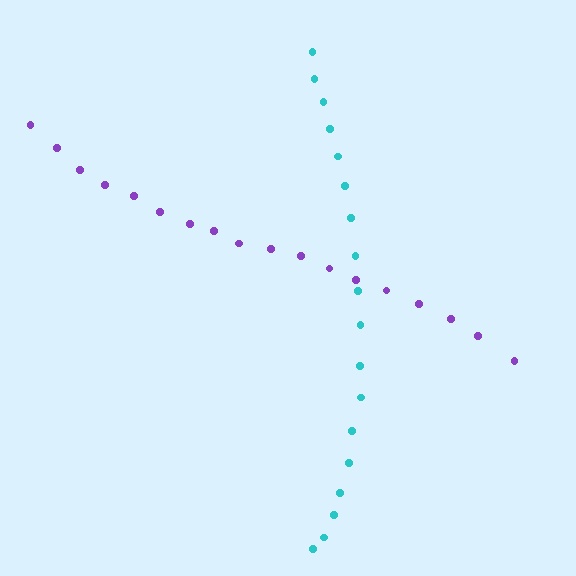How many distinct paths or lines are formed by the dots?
There are 2 distinct paths.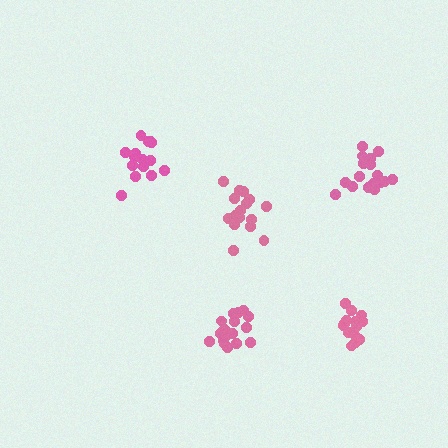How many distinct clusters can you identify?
There are 5 distinct clusters.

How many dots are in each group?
Group 1: 18 dots, Group 2: 16 dots, Group 3: 15 dots, Group 4: 17 dots, Group 5: 18 dots (84 total).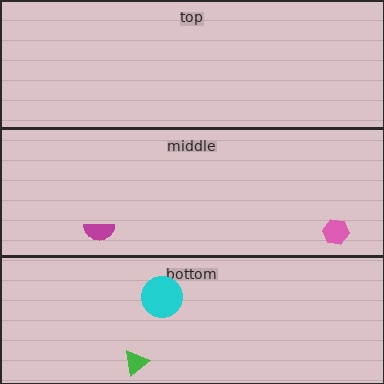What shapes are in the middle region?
The magenta semicircle, the pink hexagon.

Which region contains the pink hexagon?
The middle region.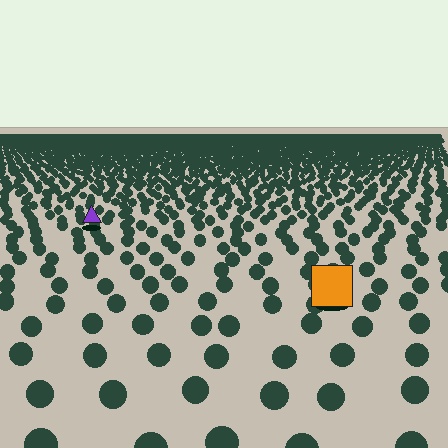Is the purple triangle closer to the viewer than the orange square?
No. The orange square is closer — you can tell from the texture gradient: the ground texture is coarser near it.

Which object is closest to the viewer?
The orange square is closest. The texture marks near it are larger and more spread out.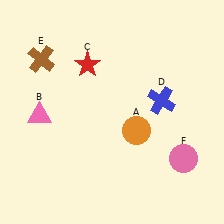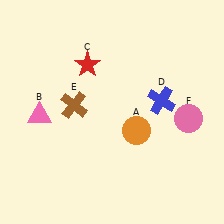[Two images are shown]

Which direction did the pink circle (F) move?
The pink circle (F) moved up.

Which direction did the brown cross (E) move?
The brown cross (E) moved down.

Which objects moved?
The objects that moved are: the brown cross (E), the pink circle (F).